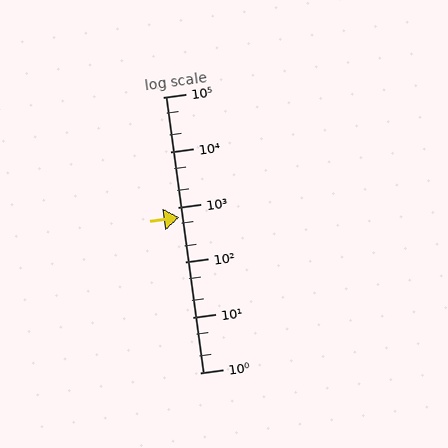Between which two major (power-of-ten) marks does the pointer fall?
The pointer is between 100 and 1000.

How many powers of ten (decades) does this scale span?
The scale spans 5 decades, from 1 to 100000.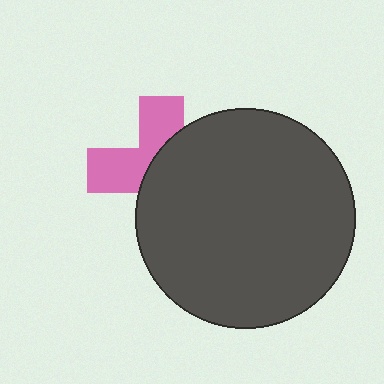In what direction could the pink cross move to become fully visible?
The pink cross could move left. That would shift it out from behind the dark gray circle entirely.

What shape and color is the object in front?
The object in front is a dark gray circle.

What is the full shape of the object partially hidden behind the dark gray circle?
The partially hidden object is a pink cross.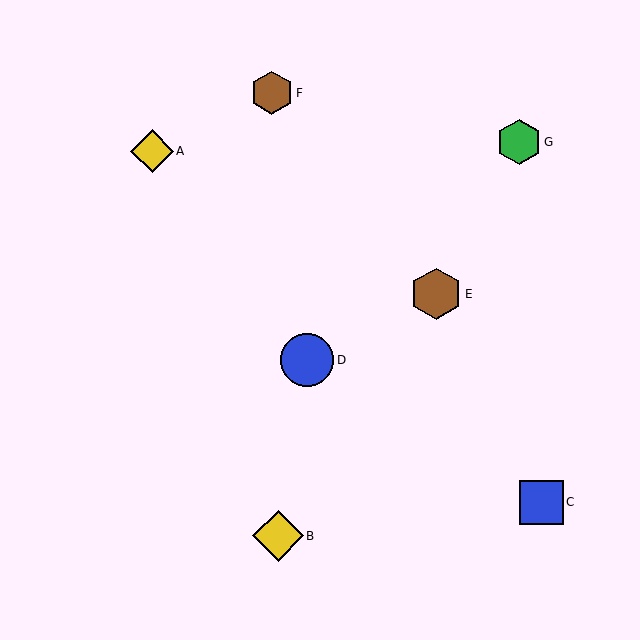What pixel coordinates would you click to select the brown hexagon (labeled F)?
Click at (272, 93) to select the brown hexagon F.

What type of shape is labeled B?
Shape B is a yellow diamond.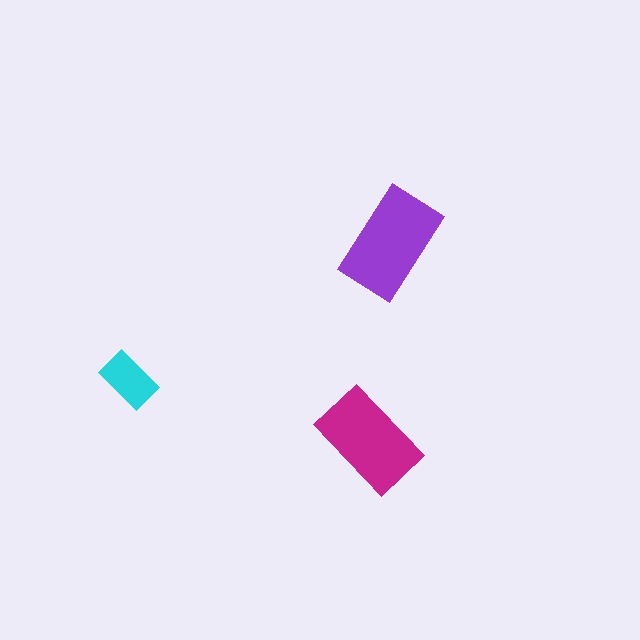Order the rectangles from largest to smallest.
the purple one, the magenta one, the cyan one.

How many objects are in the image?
There are 3 objects in the image.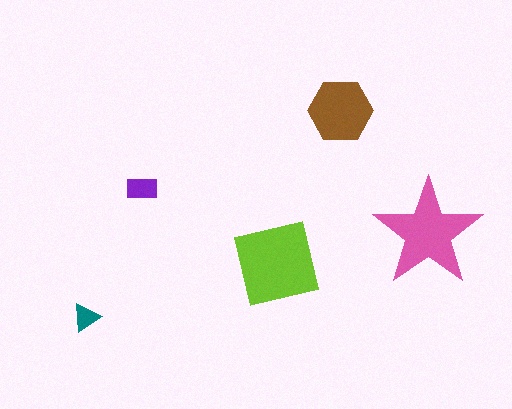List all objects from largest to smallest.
The lime square, the pink star, the brown hexagon, the purple rectangle, the teal triangle.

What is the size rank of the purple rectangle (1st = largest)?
4th.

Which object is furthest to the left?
The teal triangle is leftmost.